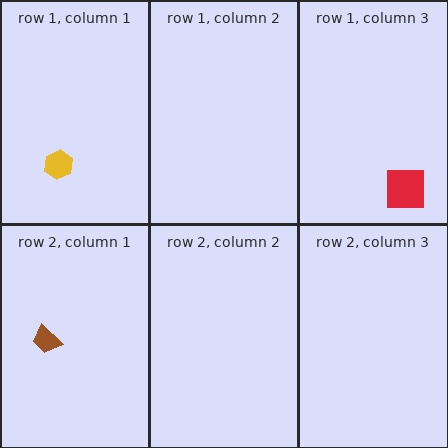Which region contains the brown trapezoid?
The row 2, column 1 region.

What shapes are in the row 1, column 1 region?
The yellow hexagon.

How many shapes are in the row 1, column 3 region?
1.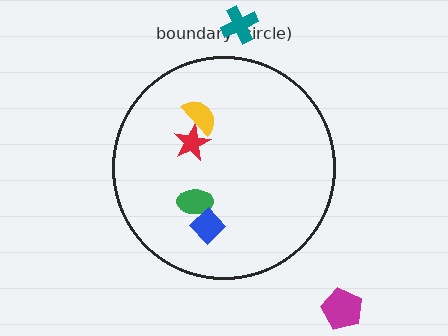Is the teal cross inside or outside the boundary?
Outside.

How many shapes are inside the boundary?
4 inside, 2 outside.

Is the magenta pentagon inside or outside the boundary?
Outside.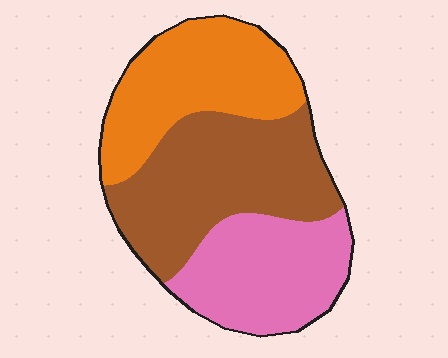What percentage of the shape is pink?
Pink takes up between a quarter and a half of the shape.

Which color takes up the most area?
Brown, at roughly 40%.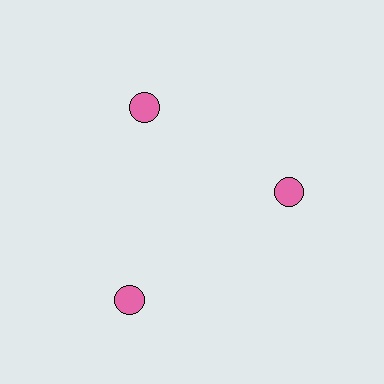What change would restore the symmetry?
The symmetry would be restored by moving it inward, back onto the ring so that all 3 circles sit at equal angles and equal distance from the center.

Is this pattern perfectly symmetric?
No. The 3 pink circles are arranged in a ring, but one element near the 7 o'clock position is pushed outward from the center, breaking the 3-fold rotational symmetry.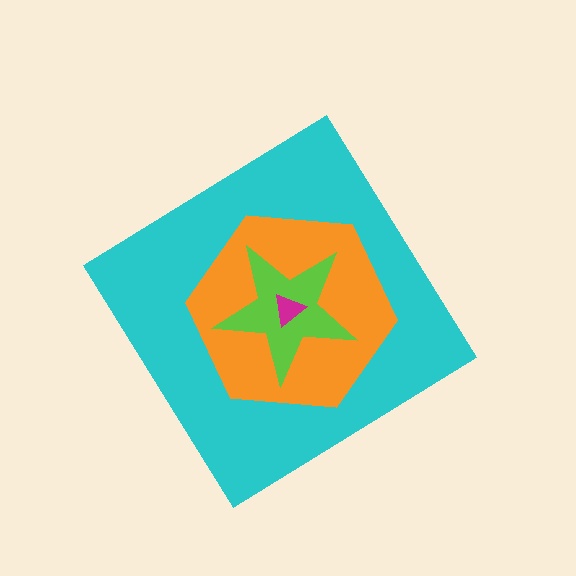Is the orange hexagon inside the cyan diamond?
Yes.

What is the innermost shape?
The magenta triangle.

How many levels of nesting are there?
4.